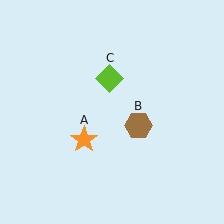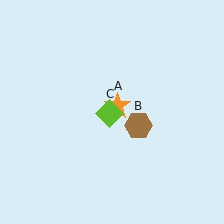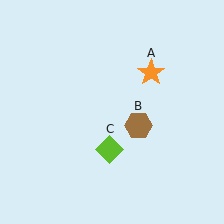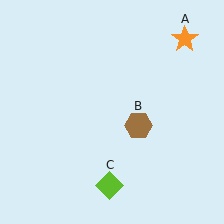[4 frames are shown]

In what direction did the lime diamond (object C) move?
The lime diamond (object C) moved down.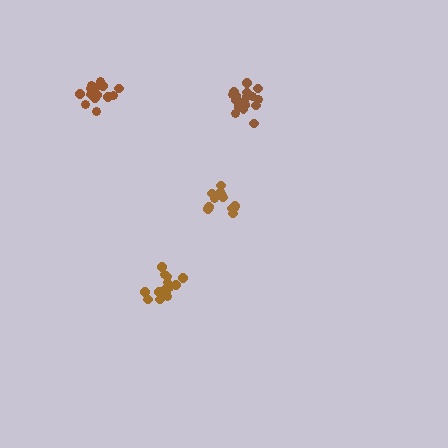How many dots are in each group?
Group 1: 16 dots, Group 2: 13 dots, Group 3: 17 dots, Group 4: 14 dots (60 total).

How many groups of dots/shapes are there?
There are 4 groups.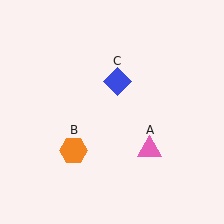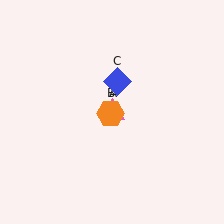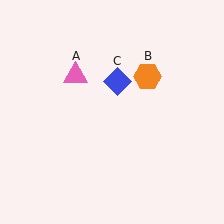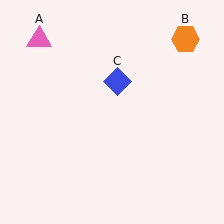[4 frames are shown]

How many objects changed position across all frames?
2 objects changed position: pink triangle (object A), orange hexagon (object B).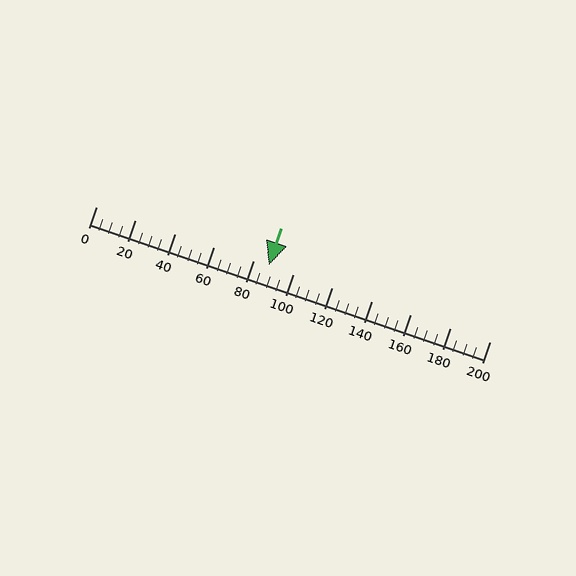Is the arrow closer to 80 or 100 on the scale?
The arrow is closer to 80.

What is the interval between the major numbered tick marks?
The major tick marks are spaced 20 units apart.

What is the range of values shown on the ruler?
The ruler shows values from 0 to 200.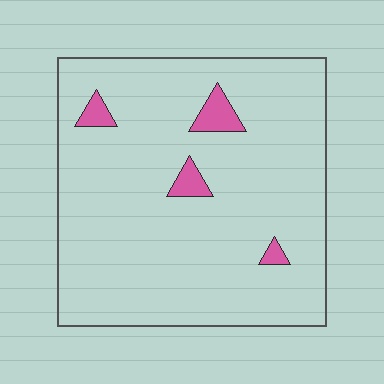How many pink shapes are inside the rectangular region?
4.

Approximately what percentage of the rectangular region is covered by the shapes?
Approximately 5%.